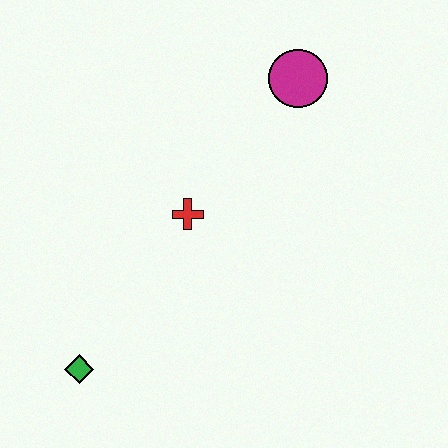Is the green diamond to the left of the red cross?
Yes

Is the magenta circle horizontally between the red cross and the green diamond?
No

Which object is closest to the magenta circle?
The red cross is closest to the magenta circle.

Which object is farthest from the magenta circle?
The green diamond is farthest from the magenta circle.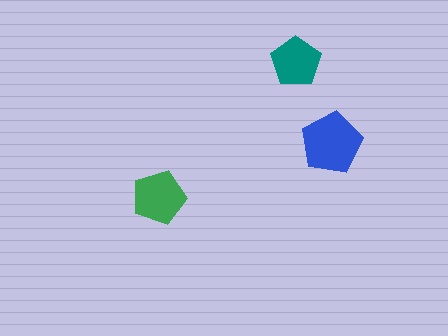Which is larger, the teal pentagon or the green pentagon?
The green one.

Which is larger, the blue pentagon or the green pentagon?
The blue one.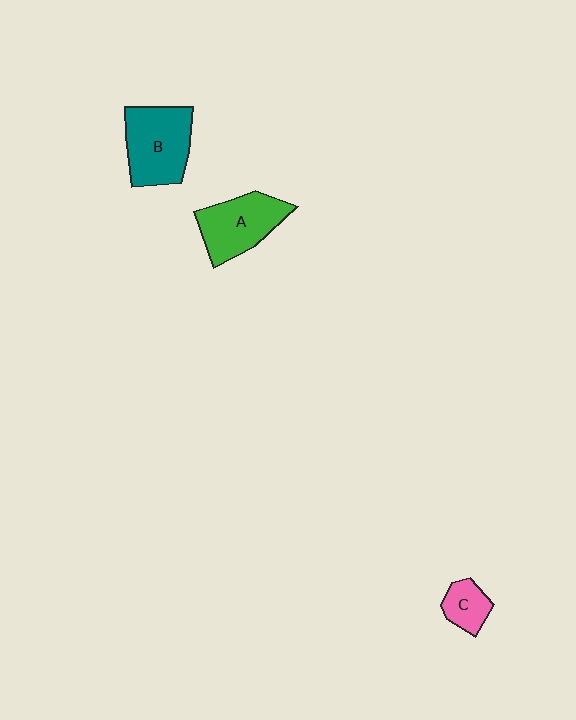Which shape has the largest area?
Shape B (teal).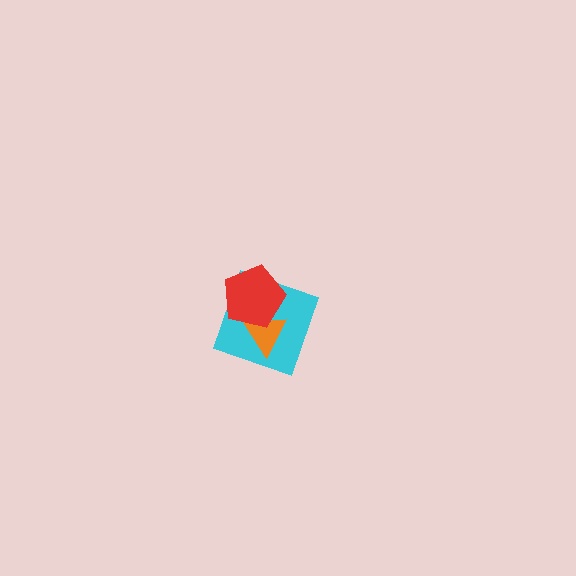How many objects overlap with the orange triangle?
2 objects overlap with the orange triangle.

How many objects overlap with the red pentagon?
2 objects overlap with the red pentagon.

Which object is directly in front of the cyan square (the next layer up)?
The orange triangle is directly in front of the cyan square.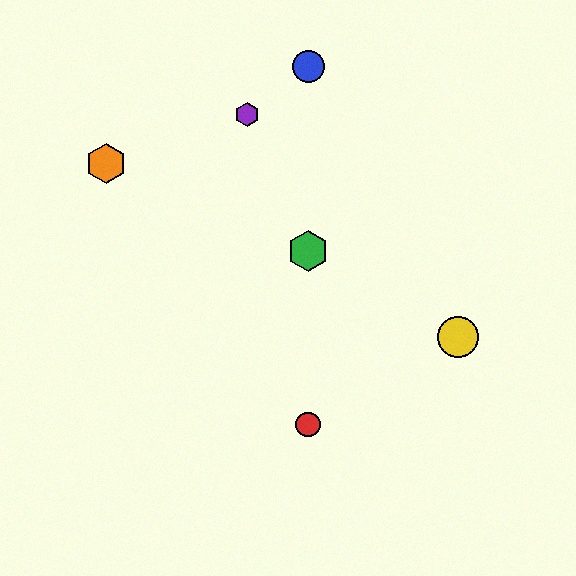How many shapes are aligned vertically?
3 shapes (the red circle, the blue circle, the green hexagon) are aligned vertically.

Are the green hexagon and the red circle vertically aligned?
Yes, both are at x≈308.